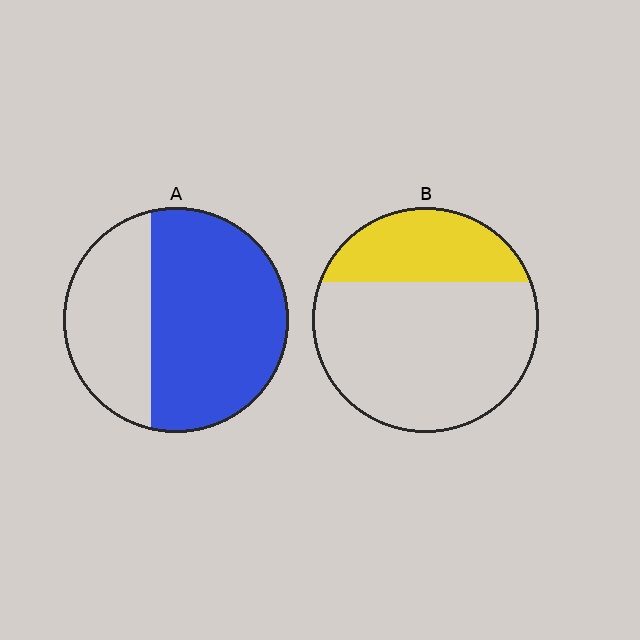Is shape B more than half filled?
No.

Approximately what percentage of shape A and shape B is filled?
A is approximately 65% and B is approximately 30%.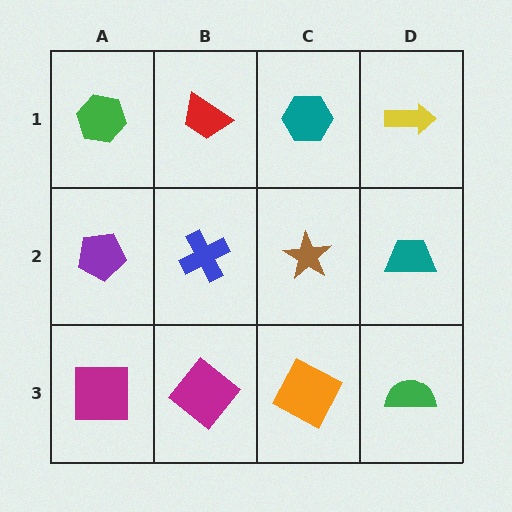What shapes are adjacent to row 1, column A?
A purple pentagon (row 2, column A), a red trapezoid (row 1, column B).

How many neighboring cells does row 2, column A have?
3.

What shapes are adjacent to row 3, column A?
A purple pentagon (row 2, column A), a magenta diamond (row 3, column B).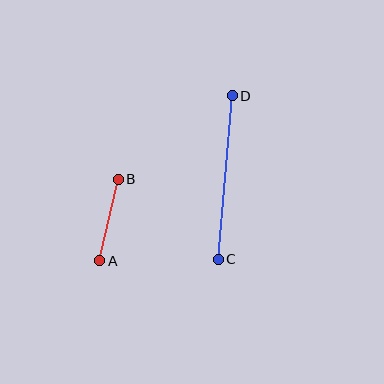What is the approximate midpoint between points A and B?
The midpoint is at approximately (109, 220) pixels.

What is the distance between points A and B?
The distance is approximately 84 pixels.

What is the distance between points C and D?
The distance is approximately 164 pixels.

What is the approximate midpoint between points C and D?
The midpoint is at approximately (225, 177) pixels.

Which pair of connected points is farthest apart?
Points C and D are farthest apart.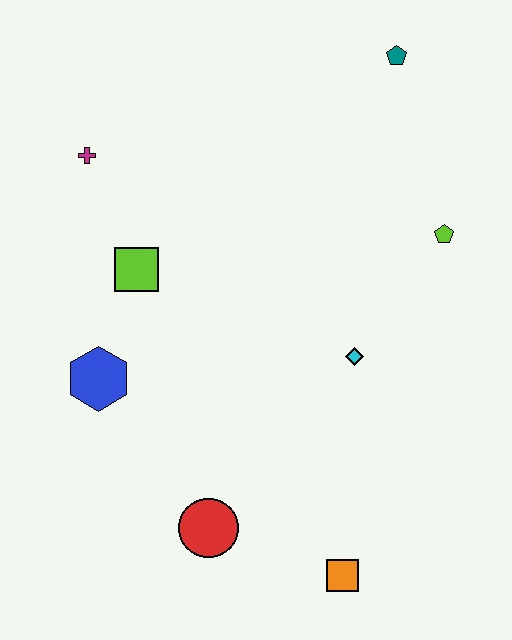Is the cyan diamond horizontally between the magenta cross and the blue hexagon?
No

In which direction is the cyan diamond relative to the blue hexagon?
The cyan diamond is to the right of the blue hexagon.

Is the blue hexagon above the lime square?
No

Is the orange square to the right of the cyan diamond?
No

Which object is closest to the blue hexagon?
The lime square is closest to the blue hexagon.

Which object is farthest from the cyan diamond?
The magenta cross is farthest from the cyan diamond.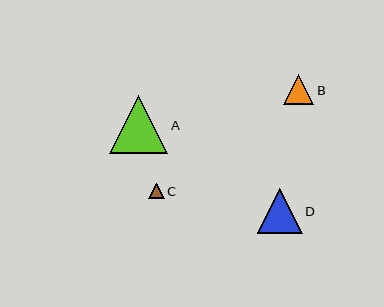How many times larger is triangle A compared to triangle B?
Triangle A is approximately 1.9 times the size of triangle B.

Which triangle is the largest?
Triangle A is the largest with a size of approximately 58 pixels.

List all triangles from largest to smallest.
From largest to smallest: A, D, B, C.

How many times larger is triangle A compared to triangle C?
Triangle A is approximately 3.6 times the size of triangle C.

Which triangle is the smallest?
Triangle C is the smallest with a size of approximately 16 pixels.